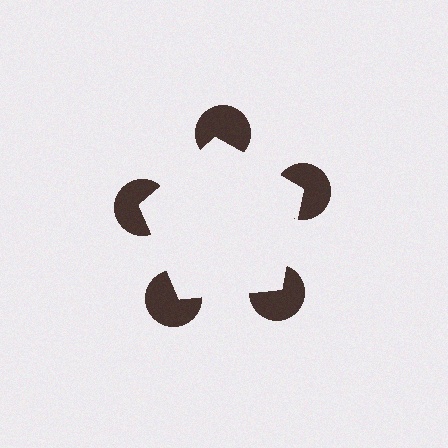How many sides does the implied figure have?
5 sides.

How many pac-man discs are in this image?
There are 5 — one at each vertex of the illusory pentagon.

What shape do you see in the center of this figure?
An illusory pentagon — its edges are inferred from the aligned wedge cuts in the pac-man discs, not physically drawn.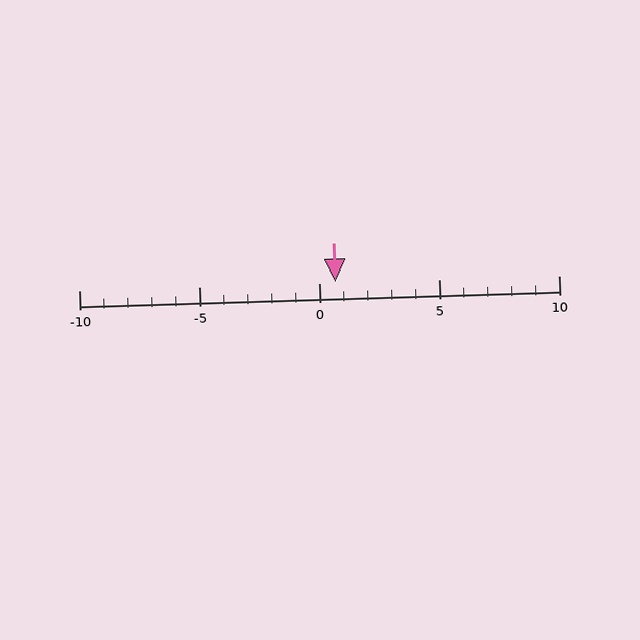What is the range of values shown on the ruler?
The ruler shows values from -10 to 10.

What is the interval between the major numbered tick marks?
The major tick marks are spaced 5 units apart.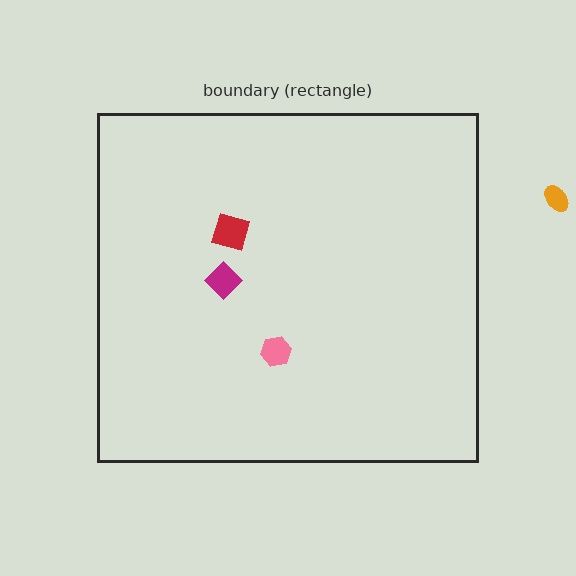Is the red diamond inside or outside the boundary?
Inside.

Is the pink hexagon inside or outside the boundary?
Inside.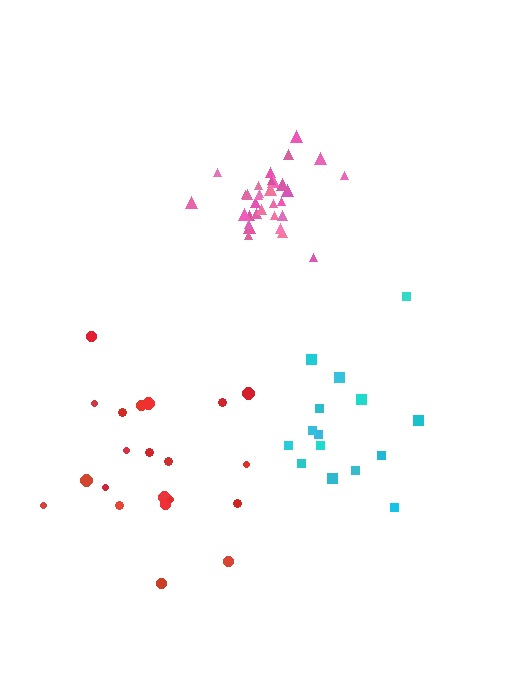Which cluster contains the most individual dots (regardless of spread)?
Pink (33).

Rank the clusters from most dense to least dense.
pink, red, cyan.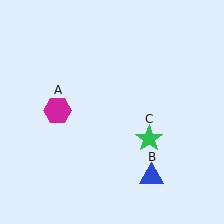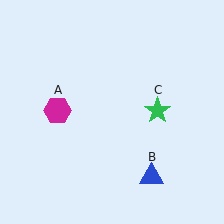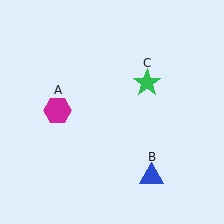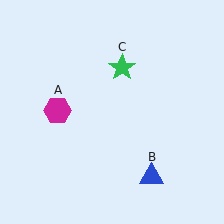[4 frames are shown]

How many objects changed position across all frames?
1 object changed position: green star (object C).